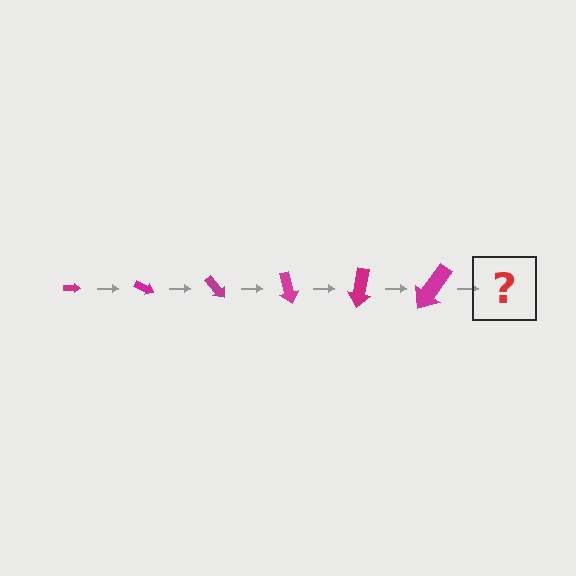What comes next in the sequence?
The next element should be an arrow, larger than the previous one and rotated 150 degrees from the start.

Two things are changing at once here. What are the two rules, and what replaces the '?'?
The two rules are that the arrow grows larger each step and it rotates 25 degrees each step. The '?' should be an arrow, larger than the previous one and rotated 150 degrees from the start.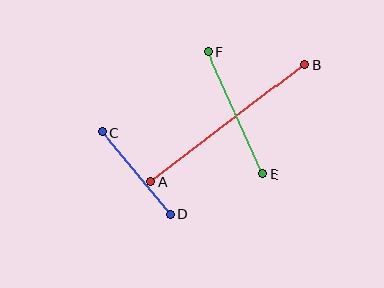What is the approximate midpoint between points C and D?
The midpoint is at approximately (136, 173) pixels.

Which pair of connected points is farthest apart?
Points A and B are farthest apart.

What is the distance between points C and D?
The distance is approximately 106 pixels.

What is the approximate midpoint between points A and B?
The midpoint is at approximately (228, 123) pixels.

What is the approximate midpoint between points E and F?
The midpoint is at approximately (235, 113) pixels.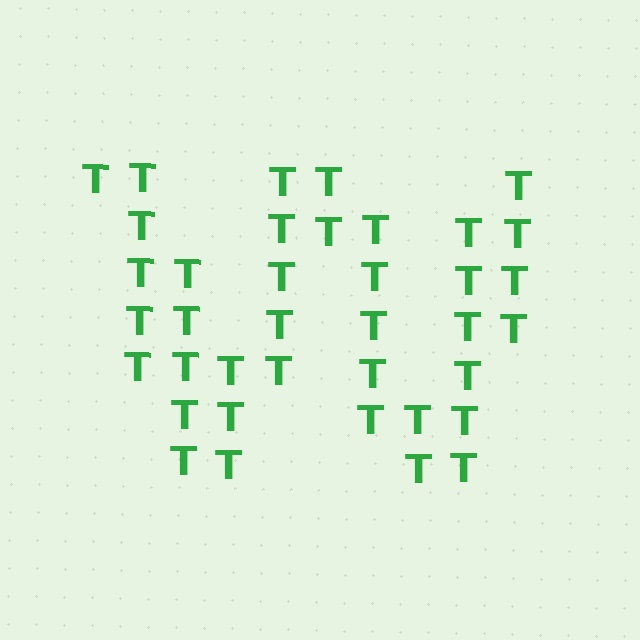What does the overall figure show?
The overall figure shows the letter W.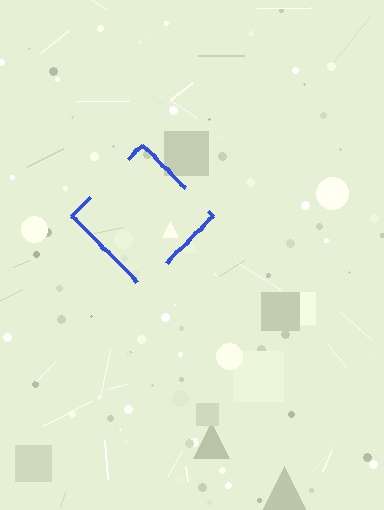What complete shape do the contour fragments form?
The contour fragments form a diamond.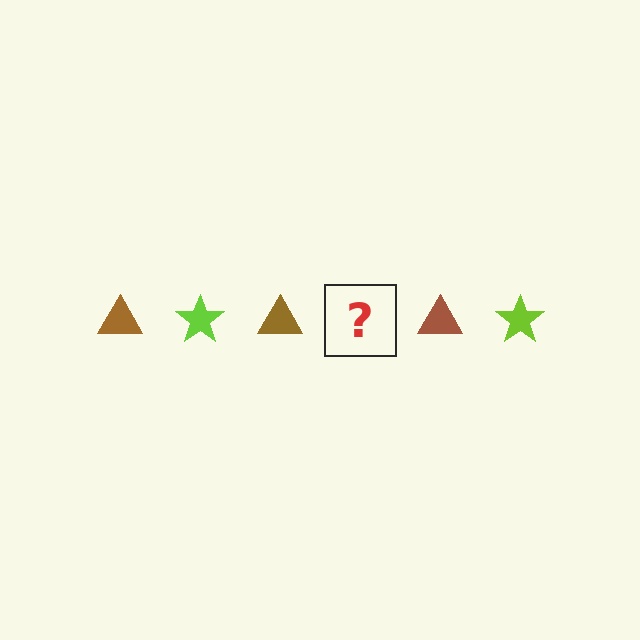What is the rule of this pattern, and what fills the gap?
The rule is that the pattern alternates between brown triangle and lime star. The gap should be filled with a lime star.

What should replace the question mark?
The question mark should be replaced with a lime star.